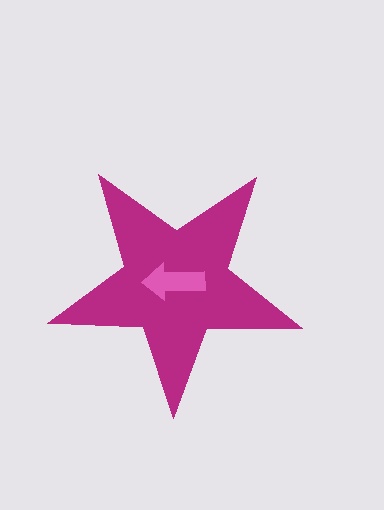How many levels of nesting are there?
2.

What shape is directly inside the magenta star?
The pink arrow.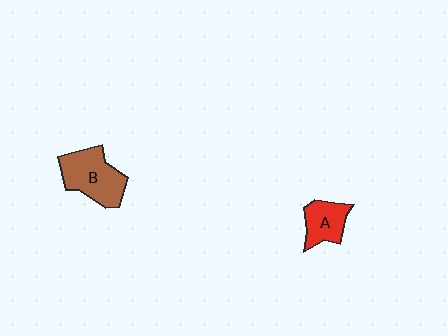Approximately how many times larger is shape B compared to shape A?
Approximately 1.6 times.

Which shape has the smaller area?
Shape A (red).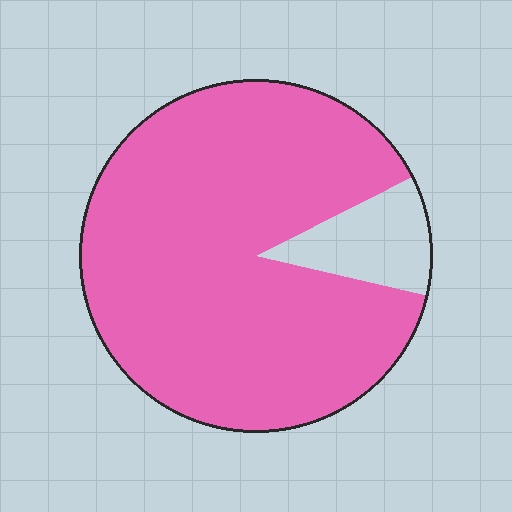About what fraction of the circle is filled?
About nine tenths (9/10).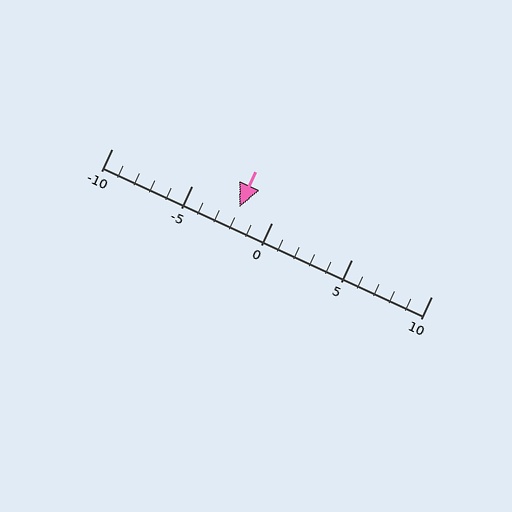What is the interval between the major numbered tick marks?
The major tick marks are spaced 5 units apart.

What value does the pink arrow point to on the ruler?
The pink arrow points to approximately -2.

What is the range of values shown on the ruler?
The ruler shows values from -10 to 10.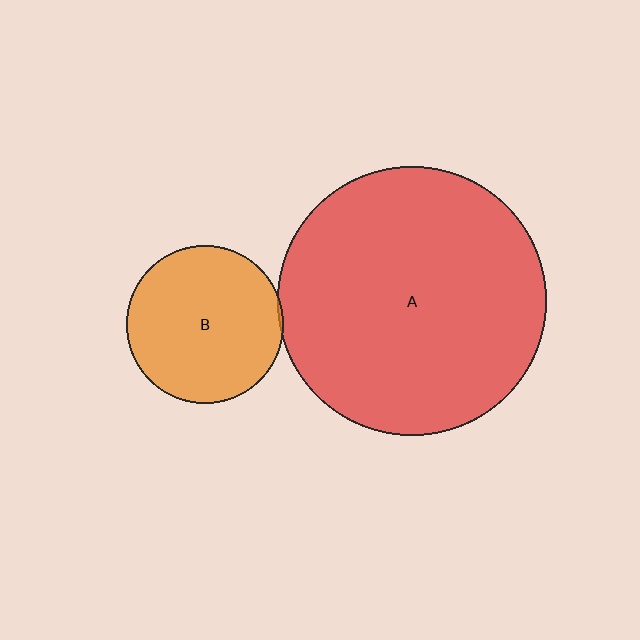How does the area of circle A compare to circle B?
Approximately 2.9 times.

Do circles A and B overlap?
Yes.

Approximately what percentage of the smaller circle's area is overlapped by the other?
Approximately 5%.